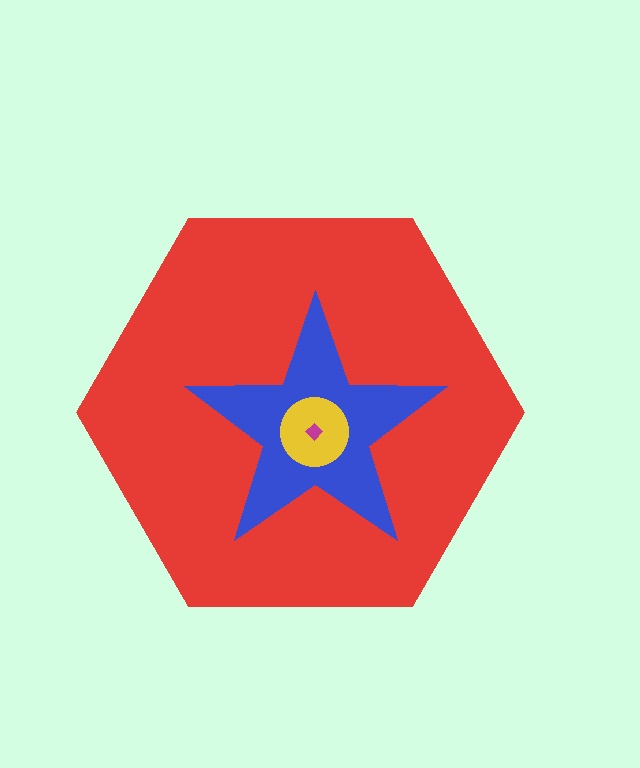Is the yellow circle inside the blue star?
Yes.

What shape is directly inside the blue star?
The yellow circle.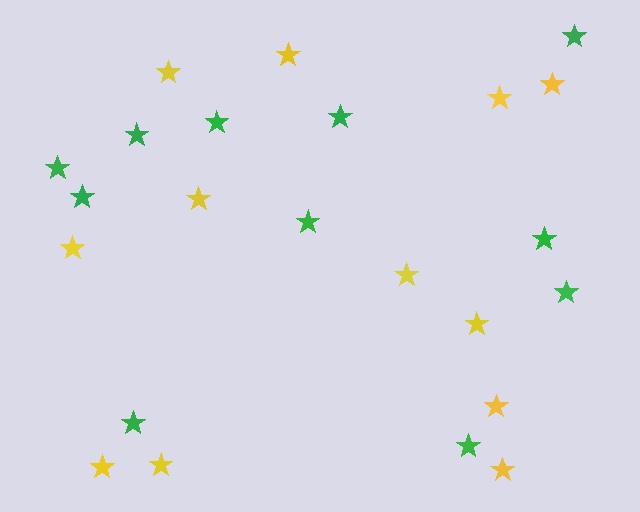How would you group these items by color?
There are 2 groups: one group of green stars (11) and one group of yellow stars (12).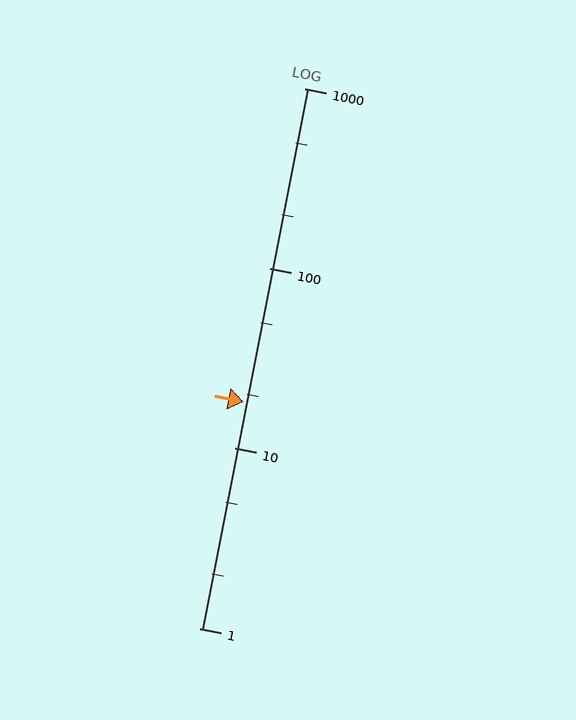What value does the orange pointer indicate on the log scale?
The pointer indicates approximately 18.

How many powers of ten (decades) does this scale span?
The scale spans 3 decades, from 1 to 1000.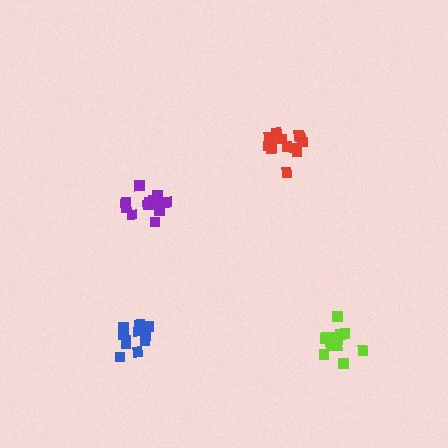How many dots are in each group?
Group 1: 15 dots, Group 2: 11 dots, Group 3: 15 dots, Group 4: 15 dots (56 total).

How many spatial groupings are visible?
There are 4 spatial groupings.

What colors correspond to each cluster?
The clusters are colored: red, blue, purple, lime.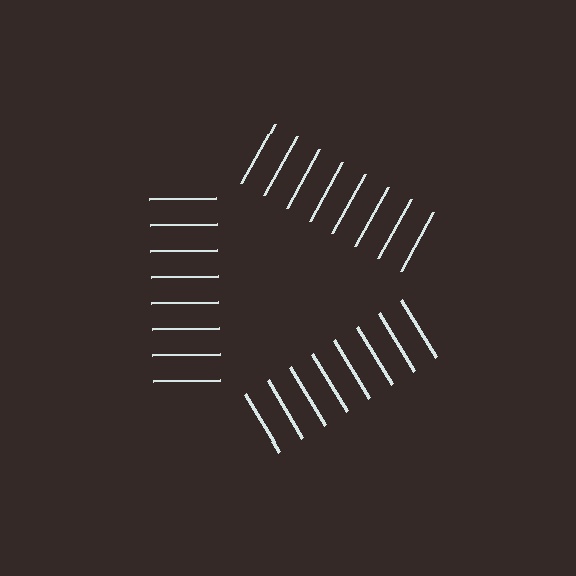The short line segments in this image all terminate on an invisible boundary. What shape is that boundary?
An illusory triangle — the line segments terminate on its edges but no continuous stroke is drawn.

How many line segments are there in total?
24 — 8 along each of the 3 edges.